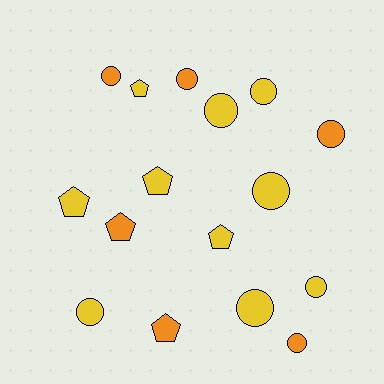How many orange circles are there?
There are 4 orange circles.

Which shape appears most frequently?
Circle, with 10 objects.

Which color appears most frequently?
Yellow, with 10 objects.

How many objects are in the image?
There are 16 objects.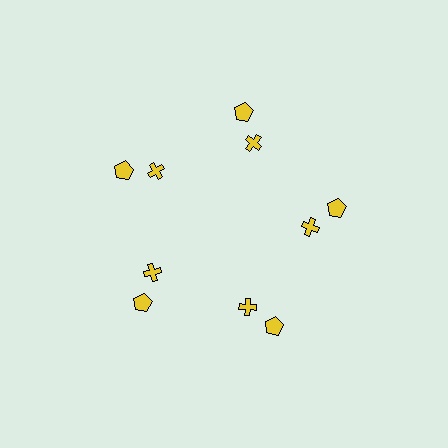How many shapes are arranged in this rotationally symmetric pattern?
There are 10 shapes, arranged in 5 groups of 2.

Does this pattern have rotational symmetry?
Yes, this pattern has 5-fold rotational symmetry. It looks the same after rotating 72 degrees around the center.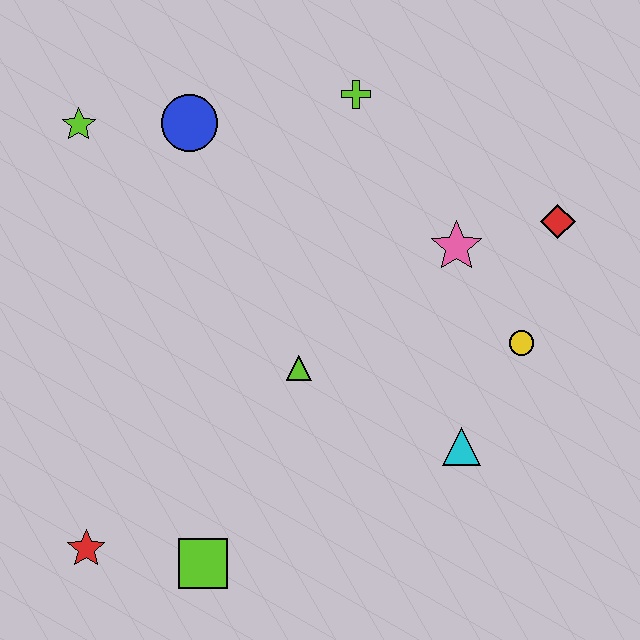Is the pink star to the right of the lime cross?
Yes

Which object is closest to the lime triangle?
The cyan triangle is closest to the lime triangle.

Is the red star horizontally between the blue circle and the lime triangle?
No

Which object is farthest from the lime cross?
The red star is farthest from the lime cross.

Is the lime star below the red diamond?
No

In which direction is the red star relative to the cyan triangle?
The red star is to the left of the cyan triangle.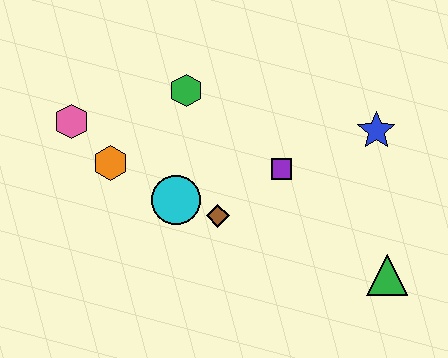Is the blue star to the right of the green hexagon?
Yes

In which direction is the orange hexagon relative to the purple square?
The orange hexagon is to the left of the purple square.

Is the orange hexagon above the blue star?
No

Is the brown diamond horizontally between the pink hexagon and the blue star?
Yes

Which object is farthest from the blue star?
The pink hexagon is farthest from the blue star.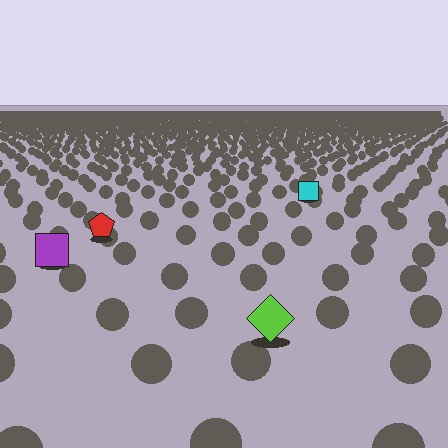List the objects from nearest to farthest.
From nearest to farthest: the lime diamond, the purple square, the red pentagon, the cyan square.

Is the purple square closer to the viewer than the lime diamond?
No. The lime diamond is closer — you can tell from the texture gradient: the ground texture is coarser near it.